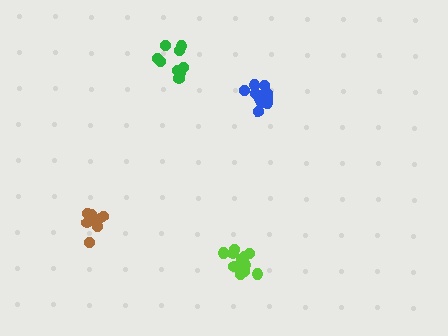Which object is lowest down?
The lime cluster is bottommost.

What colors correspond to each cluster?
The clusters are colored: brown, lime, green, blue.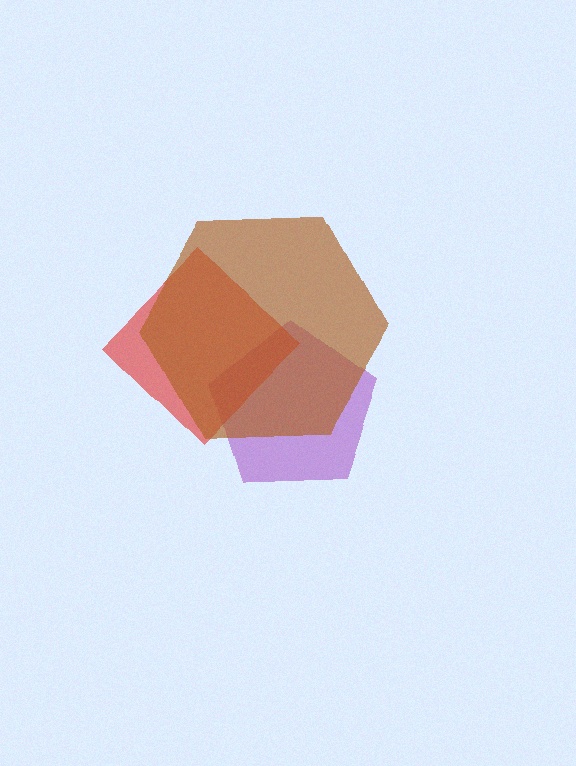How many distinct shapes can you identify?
There are 3 distinct shapes: a purple pentagon, a red diamond, a brown hexagon.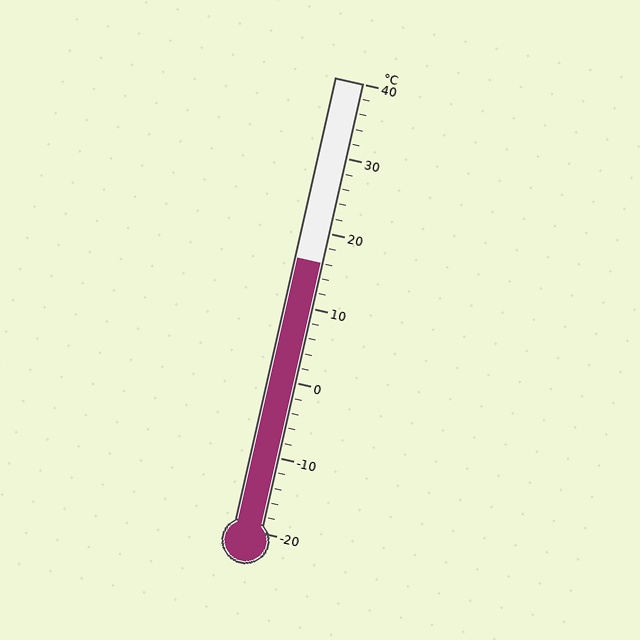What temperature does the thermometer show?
The thermometer shows approximately 16°C.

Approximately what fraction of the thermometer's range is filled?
The thermometer is filled to approximately 60% of its range.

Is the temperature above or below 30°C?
The temperature is below 30°C.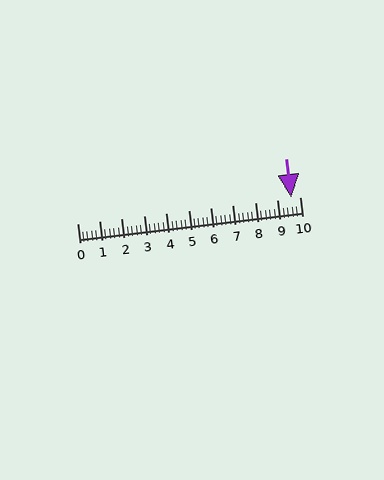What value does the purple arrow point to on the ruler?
The purple arrow points to approximately 9.6.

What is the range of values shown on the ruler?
The ruler shows values from 0 to 10.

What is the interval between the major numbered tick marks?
The major tick marks are spaced 1 units apart.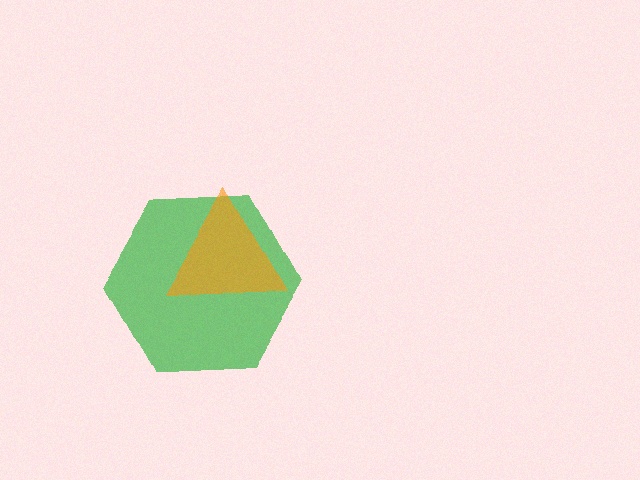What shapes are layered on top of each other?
The layered shapes are: a green hexagon, an orange triangle.